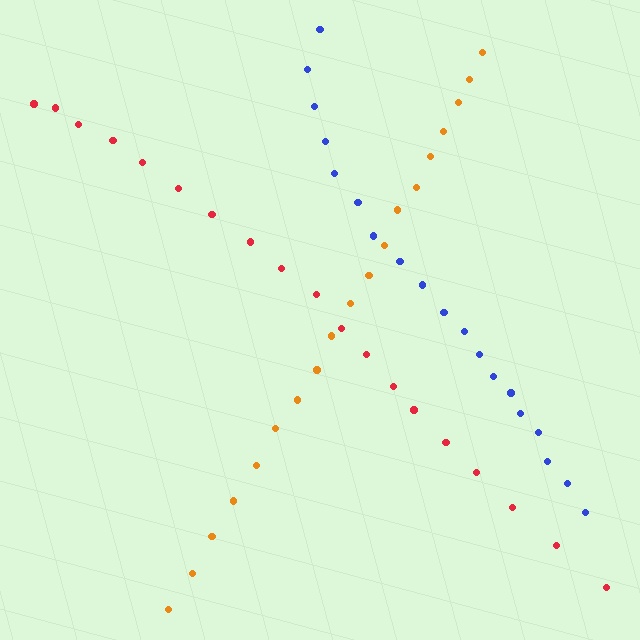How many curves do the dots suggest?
There are 3 distinct paths.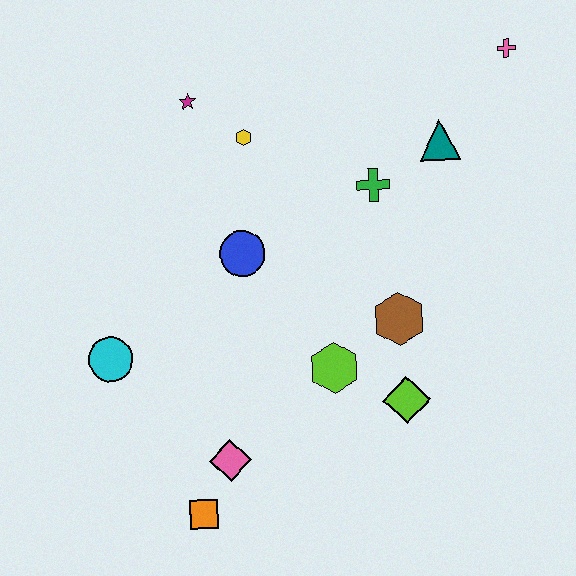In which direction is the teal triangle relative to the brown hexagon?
The teal triangle is above the brown hexagon.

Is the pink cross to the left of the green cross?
No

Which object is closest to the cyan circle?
The pink diamond is closest to the cyan circle.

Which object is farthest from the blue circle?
The pink cross is farthest from the blue circle.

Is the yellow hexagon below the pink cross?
Yes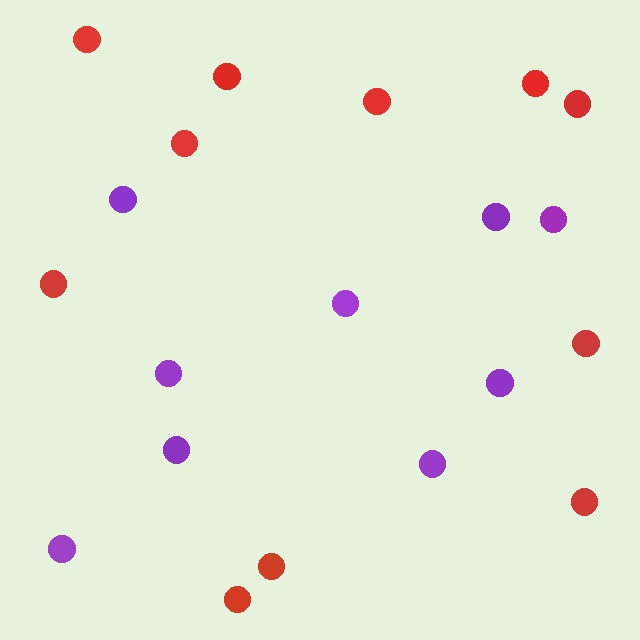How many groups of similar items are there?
There are 2 groups: one group of purple circles (9) and one group of red circles (11).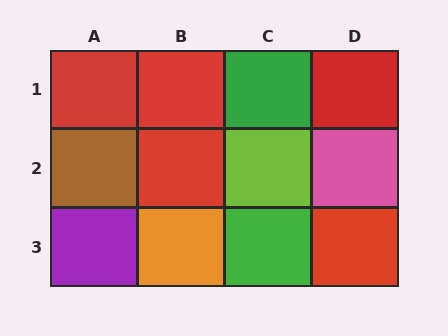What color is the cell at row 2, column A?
Brown.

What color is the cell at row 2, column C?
Lime.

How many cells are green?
2 cells are green.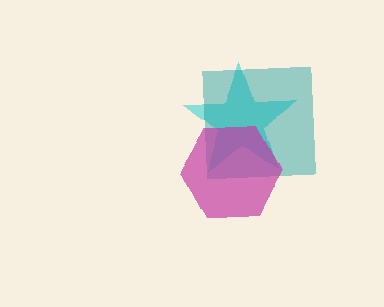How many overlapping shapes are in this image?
There are 3 overlapping shapes in the image.